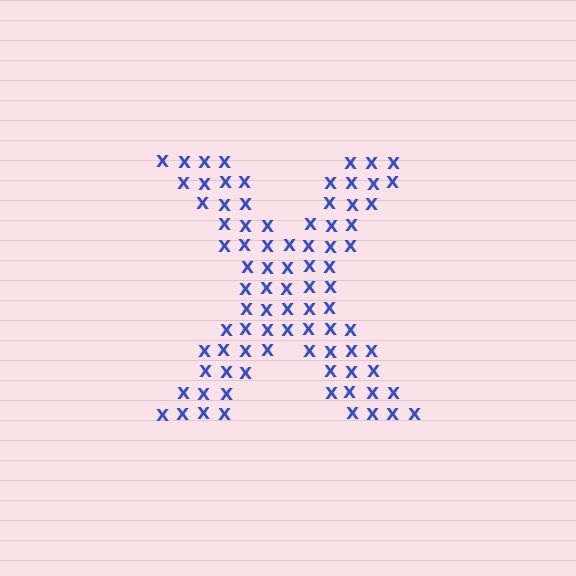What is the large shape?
The large shape is the letter X.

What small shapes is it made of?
It is made of small letter X's.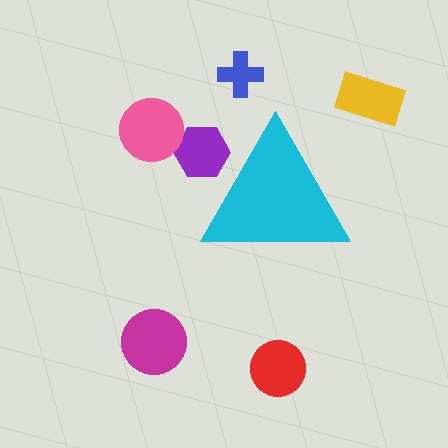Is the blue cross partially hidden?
No, the blue cross is fully visible.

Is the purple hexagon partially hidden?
Yes, the purple hexagon is partially hidden behind the cyan triangle.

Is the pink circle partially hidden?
No, the pink circle is fully visible.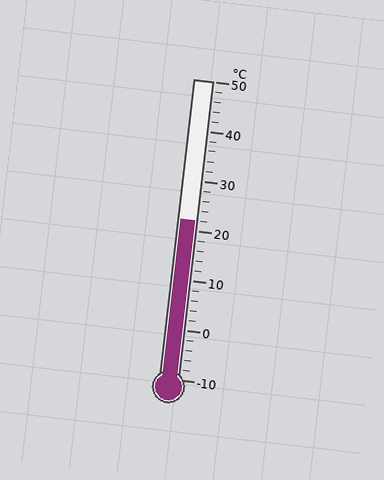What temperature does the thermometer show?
The thermometer shows approximately 22°C.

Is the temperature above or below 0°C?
The temperature is above 0°C.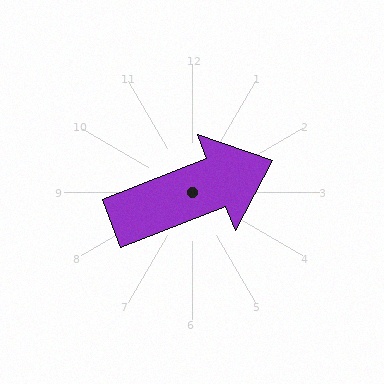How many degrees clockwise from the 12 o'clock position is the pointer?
Approximately 69 degrees.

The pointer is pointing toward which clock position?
Roughly 2 o'clock.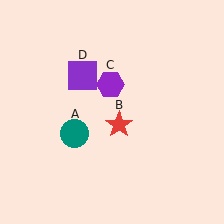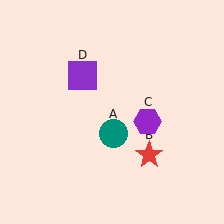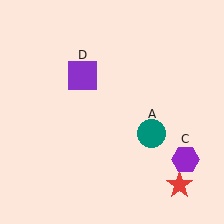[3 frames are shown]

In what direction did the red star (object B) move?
The red star (object B) moved down and to the right.